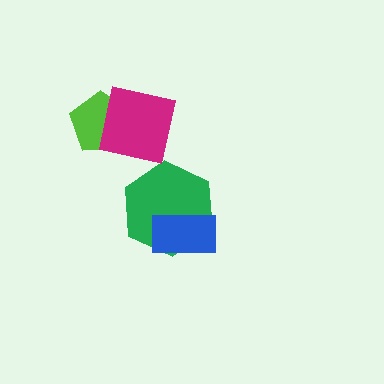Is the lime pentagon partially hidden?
Yes, it is partially covered by another shape.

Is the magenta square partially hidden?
No, no other shape covers it.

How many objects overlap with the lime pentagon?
1 object overlaps with the lime pentagon.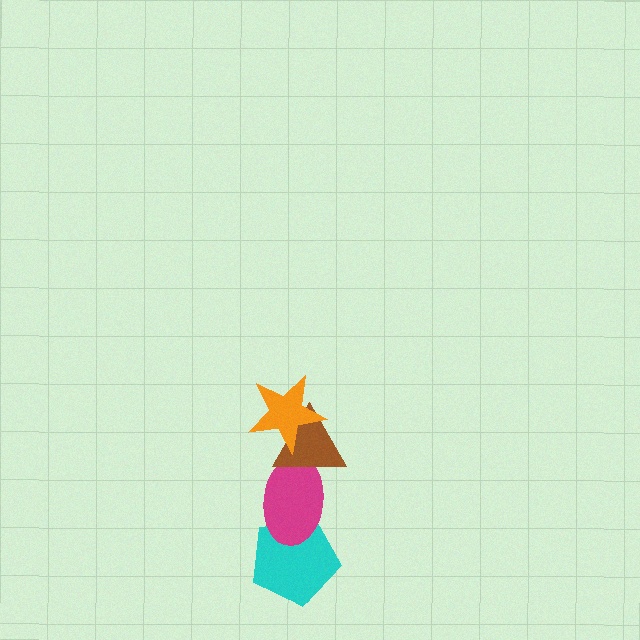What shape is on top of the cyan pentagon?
The magenta ellipse is on top of the cyan pentagon.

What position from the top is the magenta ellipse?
The magenta ellipse is 3rd from the top.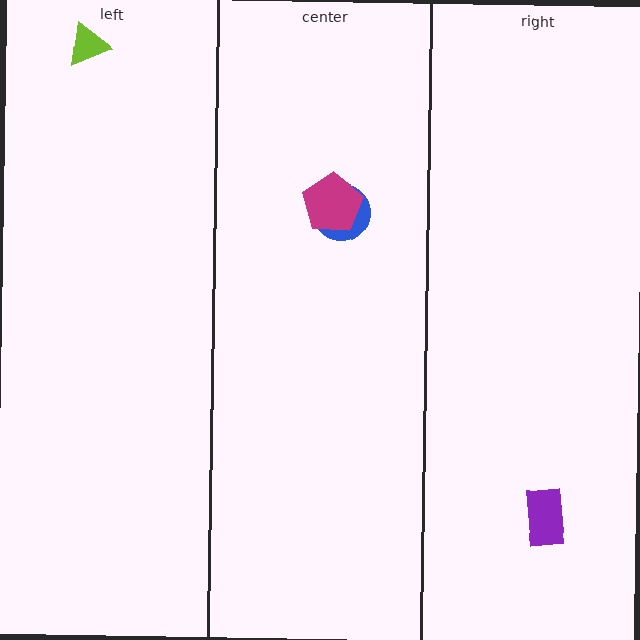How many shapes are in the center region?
2.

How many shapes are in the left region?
1.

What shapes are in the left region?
The lime triangle.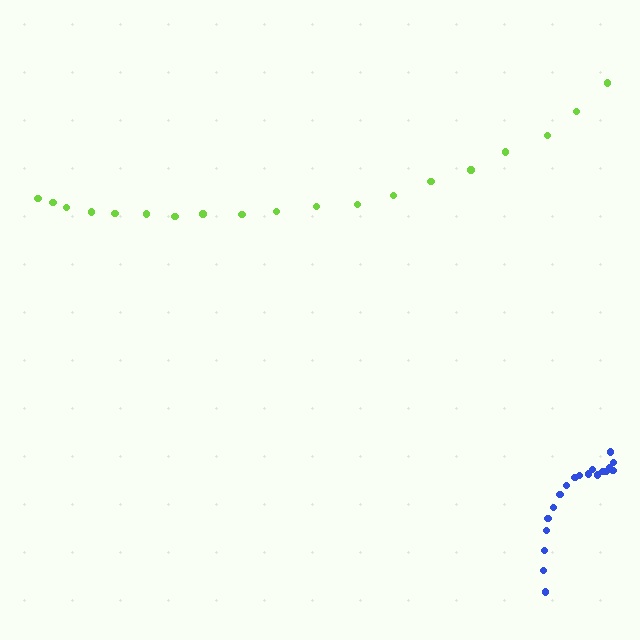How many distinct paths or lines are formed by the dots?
There are 2 distinct paths.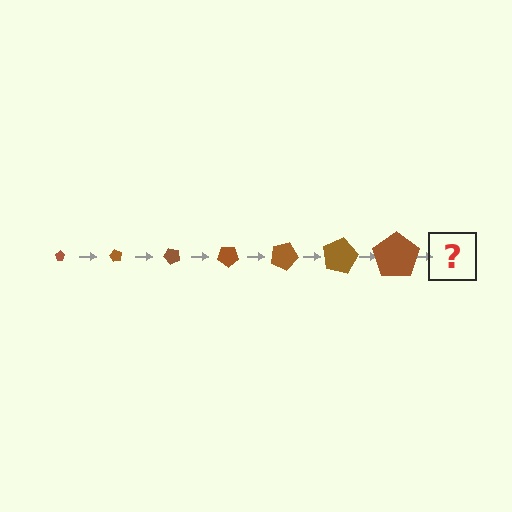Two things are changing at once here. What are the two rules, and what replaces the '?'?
The two rules are that the pentagon grows larger each step and it rotates 60 degrees each step. The '?' should be a pentagon, larger than the previous one and rotated 420 degrees from the start.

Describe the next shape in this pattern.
It should be a pentagon, larger than the previous one and rotated 420 degrees from the start.